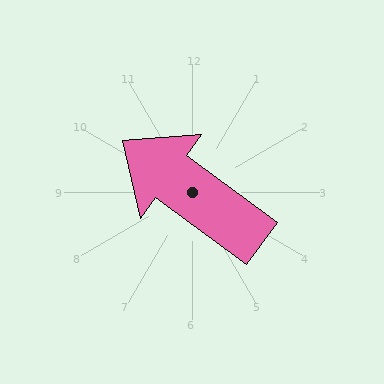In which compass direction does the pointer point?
Northwest.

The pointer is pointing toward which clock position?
Roughly 10 o'clock.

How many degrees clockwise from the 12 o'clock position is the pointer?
Approximately 306 degrees.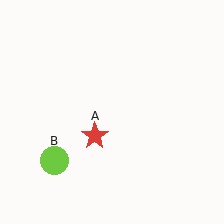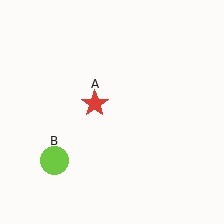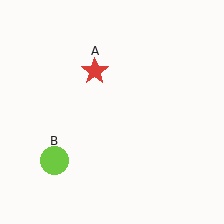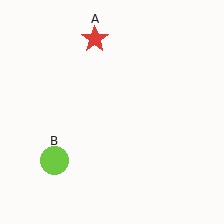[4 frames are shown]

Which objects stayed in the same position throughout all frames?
Lime circle (object B) remained stationary.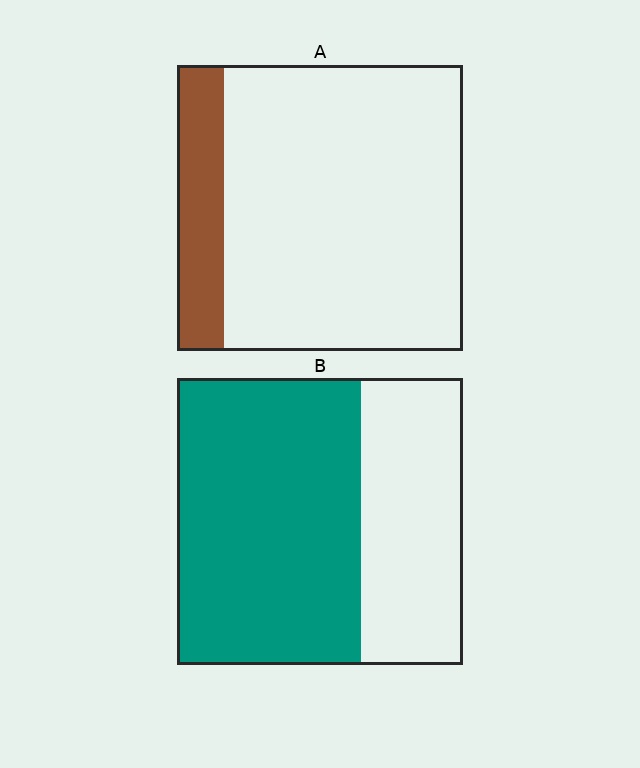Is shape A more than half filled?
No.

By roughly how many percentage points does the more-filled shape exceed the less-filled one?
By roughly 50 percentage points (B over A).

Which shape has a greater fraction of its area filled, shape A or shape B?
Shape B.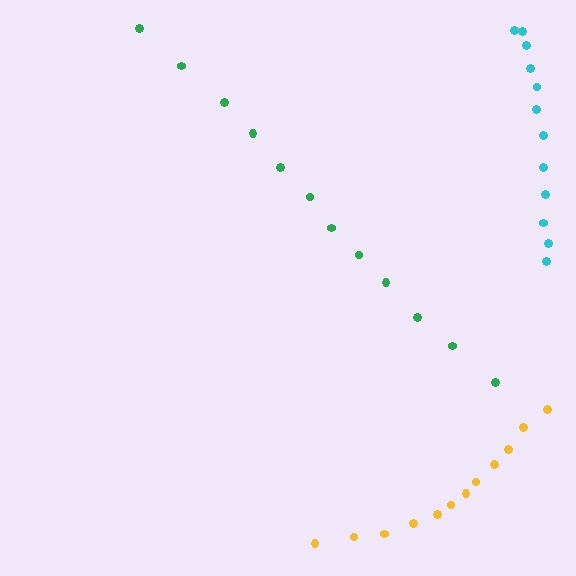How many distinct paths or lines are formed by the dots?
There are 3 distinct paths.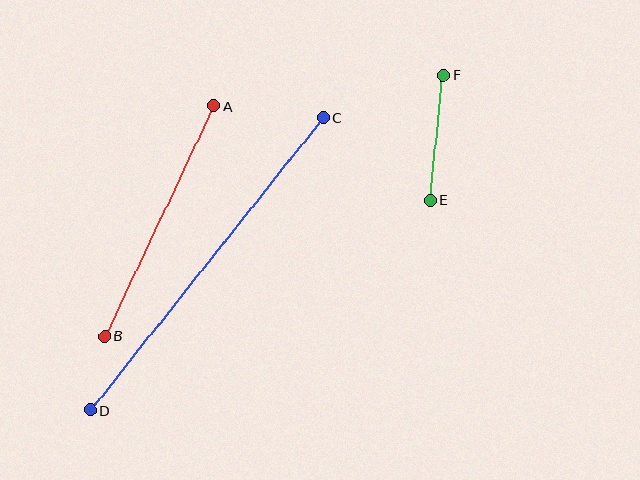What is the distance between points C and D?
The distance is approximately 374 pixels.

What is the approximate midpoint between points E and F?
The midpoint is at approximately (437, 138) pixels.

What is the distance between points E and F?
The distance is approximately 125 pixels.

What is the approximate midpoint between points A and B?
The midpoint is at approximately (159, 221) pixels.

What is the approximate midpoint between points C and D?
The midpoint is at approximately (207, 264) pixels.